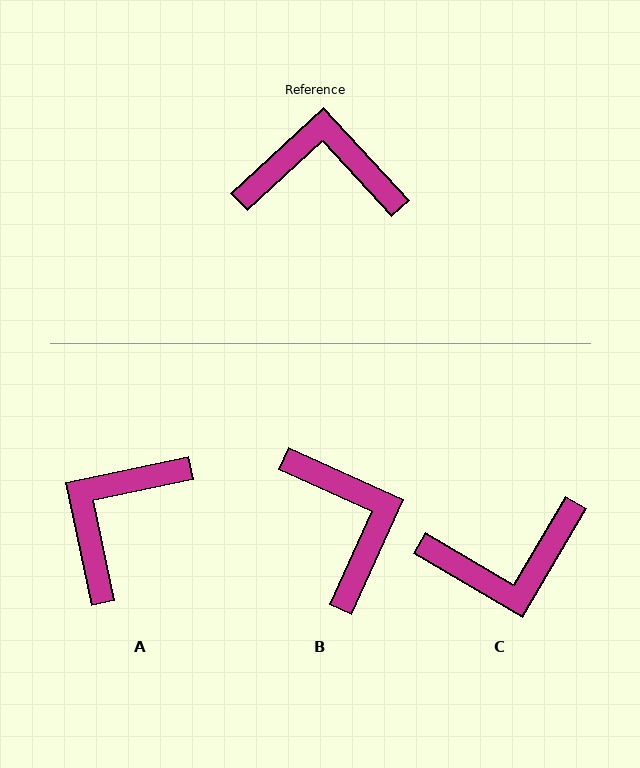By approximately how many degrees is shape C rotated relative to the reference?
Approximately 163 degrees clockwise.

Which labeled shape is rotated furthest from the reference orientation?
C, about 163 degrees away.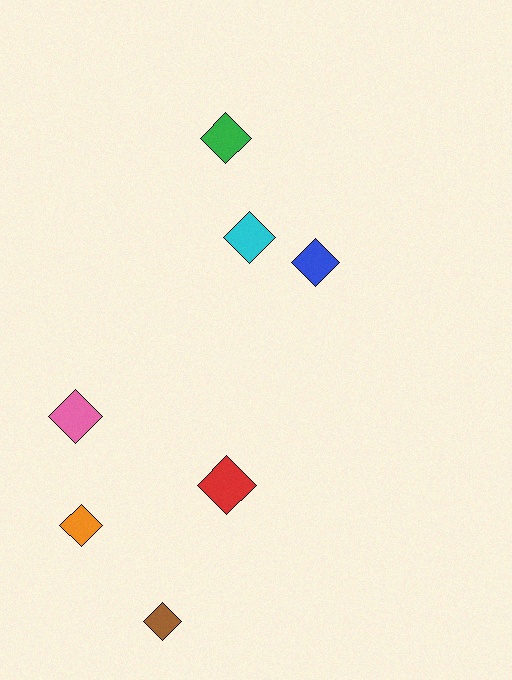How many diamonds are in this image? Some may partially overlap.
There are 7 diamonds.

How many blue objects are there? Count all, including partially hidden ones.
There is 1 blue object.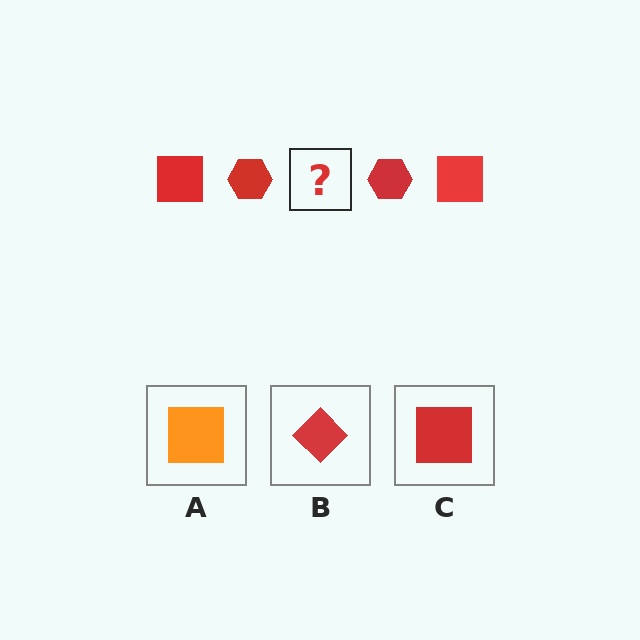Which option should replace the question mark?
Option C.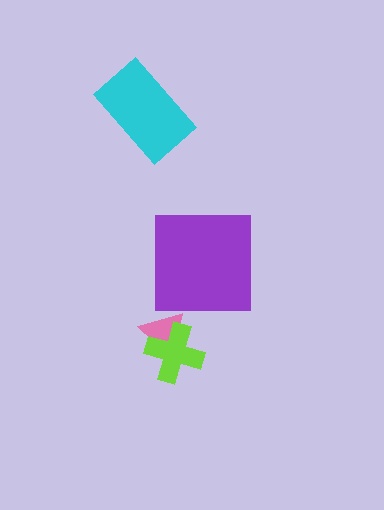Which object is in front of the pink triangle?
The lime cross is in front of the pink triangle.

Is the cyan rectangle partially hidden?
No, no other shape covers it.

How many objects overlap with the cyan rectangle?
0 objects overlap with the cyan rectangle.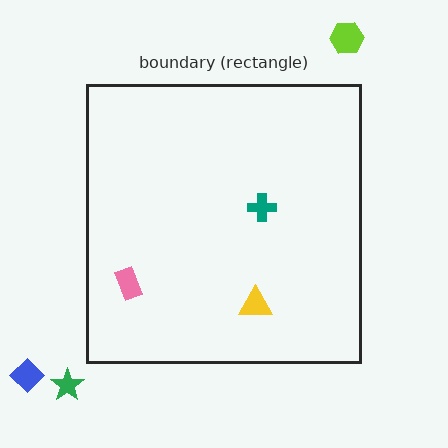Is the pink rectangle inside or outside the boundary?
Inside.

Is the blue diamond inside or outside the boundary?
Outside.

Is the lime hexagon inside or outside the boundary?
Outside.